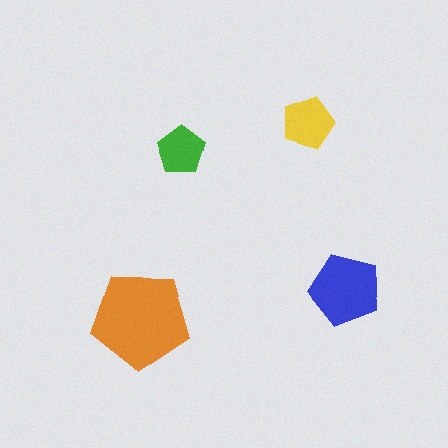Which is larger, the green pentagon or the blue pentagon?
The blue one.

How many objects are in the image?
There are 4 objects in the image.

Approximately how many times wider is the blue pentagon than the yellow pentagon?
About 1.5 times wider.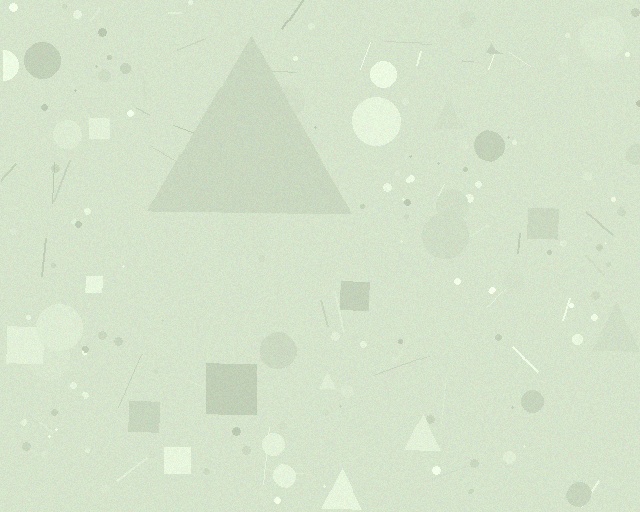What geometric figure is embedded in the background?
A triangle is embedded in the background.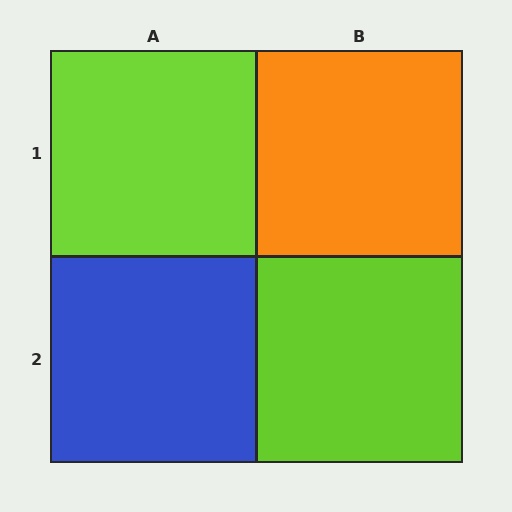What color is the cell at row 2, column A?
Blue.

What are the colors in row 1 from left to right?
Lime, orange.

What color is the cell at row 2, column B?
Lime.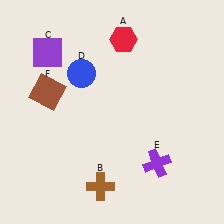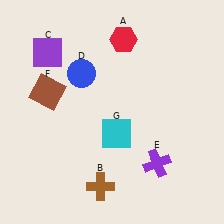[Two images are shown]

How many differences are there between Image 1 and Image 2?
There is 1 difference between the two images.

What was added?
A cyan square (G) was added in Image 2.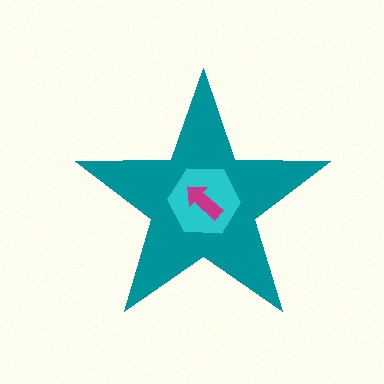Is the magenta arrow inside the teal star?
Yes.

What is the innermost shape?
The magenta arrow.